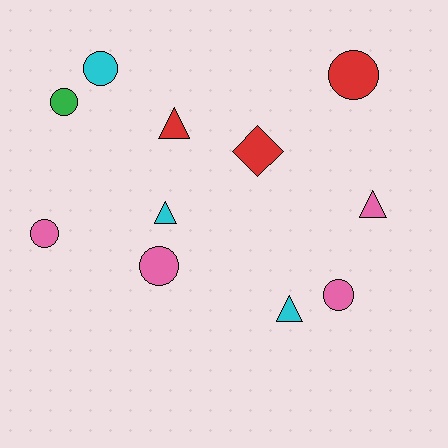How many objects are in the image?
There are 11 objects.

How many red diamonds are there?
There is 1 red diamond.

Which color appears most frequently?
Pink, with 4 objects.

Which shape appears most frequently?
Circle, with 6 objects.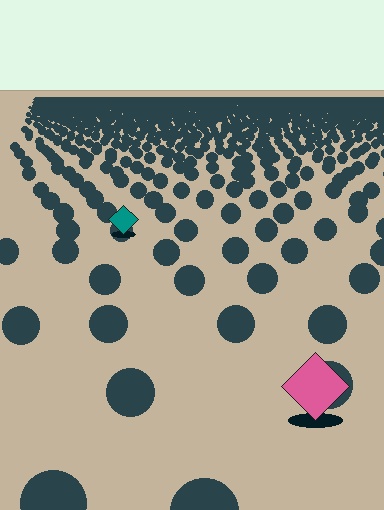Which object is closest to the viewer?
The pink diamond is closest. The texture marks near it are larger and more spread out.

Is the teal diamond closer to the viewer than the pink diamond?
No. The pink diamond is closer — you can tell from the texture gradient: the ground texture is coarser near it.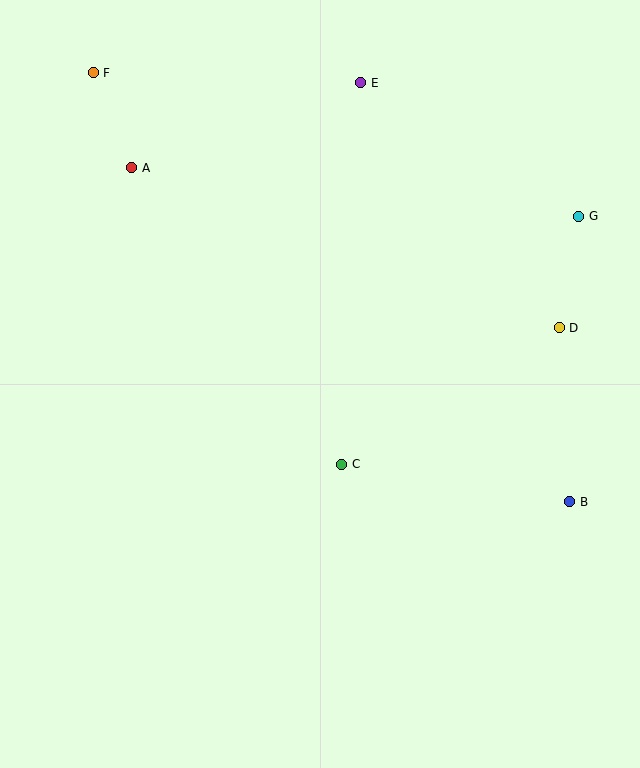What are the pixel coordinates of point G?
Point G is at (579, 216).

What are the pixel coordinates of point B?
Point B is at (570, 502).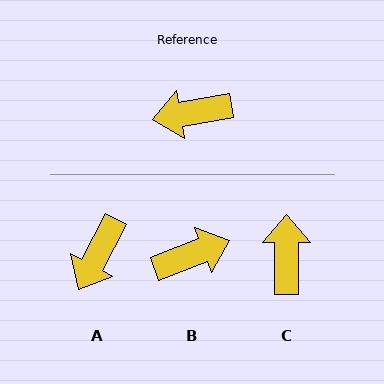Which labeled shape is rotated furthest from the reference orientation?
B, about 169 degrees away.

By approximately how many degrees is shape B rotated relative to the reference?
Approximately 169 degrees clockwise.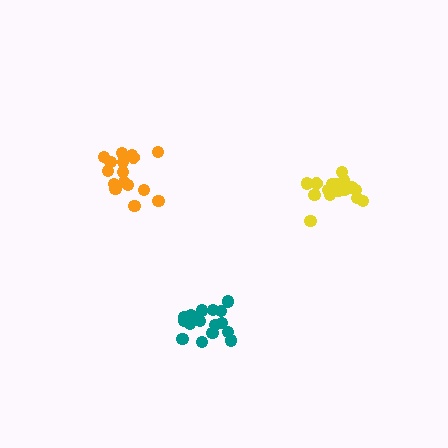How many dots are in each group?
Group 1: 16 dots, Group 2: 17 dots, Group 3: 19 dots (52 total).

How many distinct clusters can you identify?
There are 3 distinct clusters.